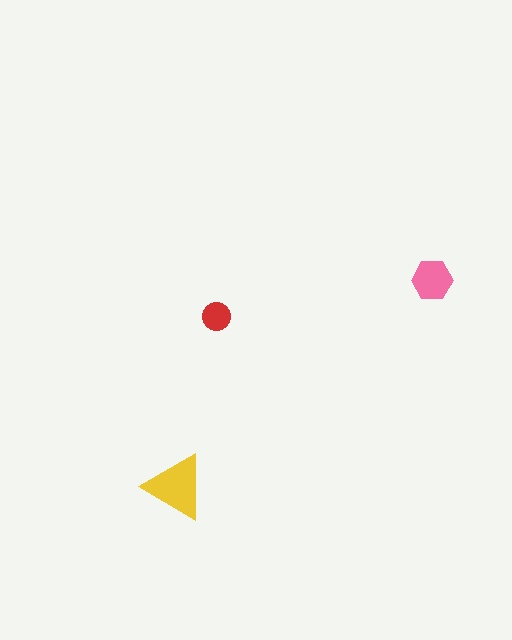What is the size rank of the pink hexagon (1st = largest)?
2nd.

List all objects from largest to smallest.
The yellow triangle, the pink hexagon, the red circle.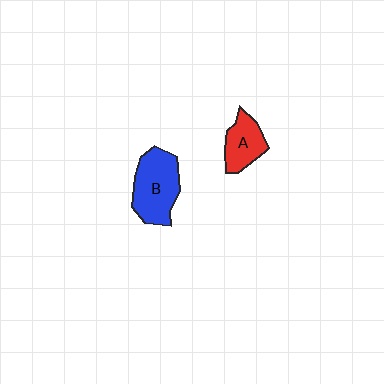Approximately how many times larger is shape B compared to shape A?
Approximately 1.6 times.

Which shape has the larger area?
Shape B (blue).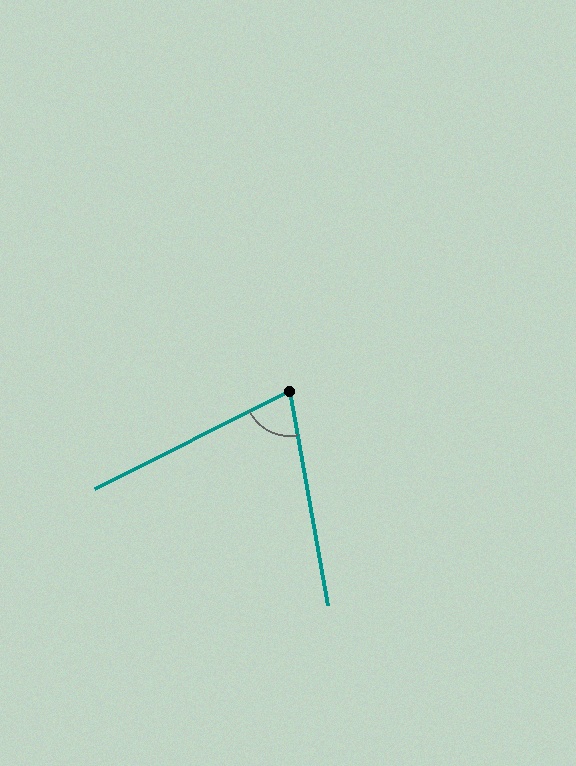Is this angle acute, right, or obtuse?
It is acute.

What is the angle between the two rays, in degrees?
Approximately 73 degrees.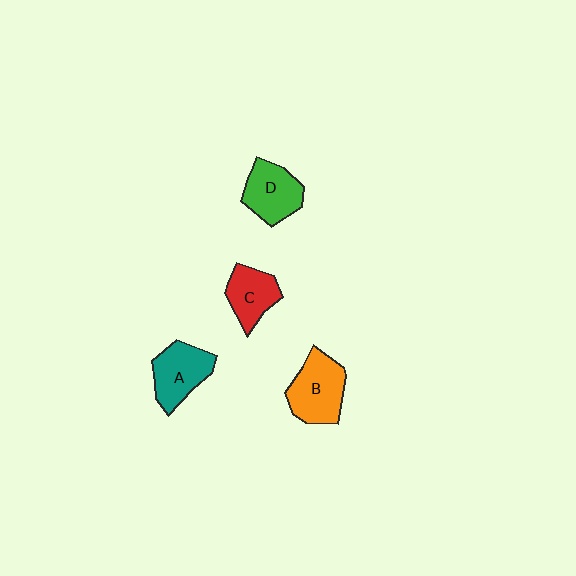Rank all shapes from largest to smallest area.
From largest to smallest: B (orange), A (teal), D (green), C (red).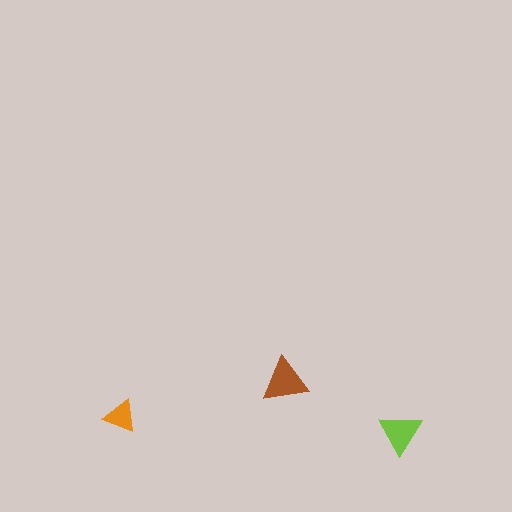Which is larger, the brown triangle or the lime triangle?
The brown one.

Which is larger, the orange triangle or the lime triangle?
The lime one.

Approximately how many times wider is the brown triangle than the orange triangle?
About 1.5 times wider.